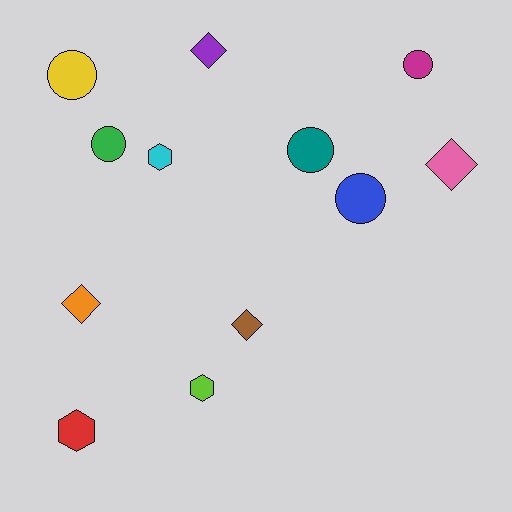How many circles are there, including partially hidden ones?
There are 5 circles.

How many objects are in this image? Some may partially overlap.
There are 12 objects.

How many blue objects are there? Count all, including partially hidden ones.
There is 1 blue object.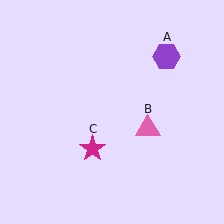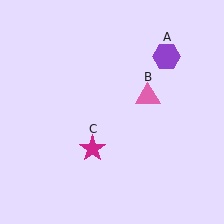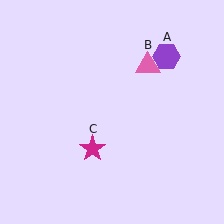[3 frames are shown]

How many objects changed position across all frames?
1 object changed position: pink triangle (object B).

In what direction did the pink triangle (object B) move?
The pink triangle (object B) moved up.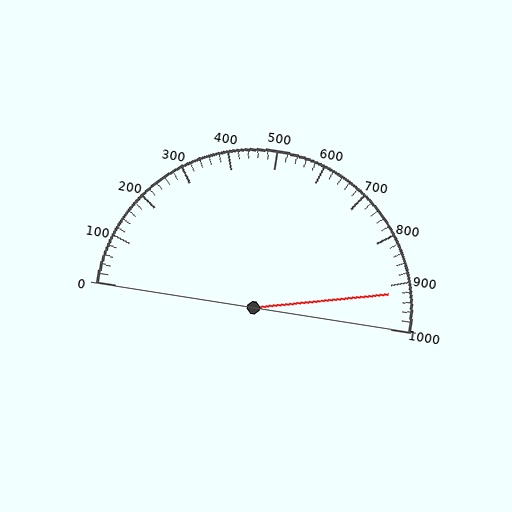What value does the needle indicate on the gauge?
The needle indicates approximately 920.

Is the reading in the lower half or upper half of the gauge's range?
The reading is in the upper half of the range (0 to 1000).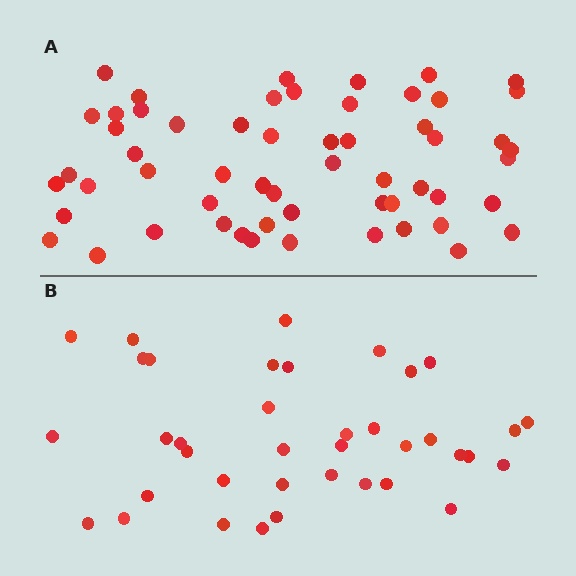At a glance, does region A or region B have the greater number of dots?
Region A (the top region) has more dots.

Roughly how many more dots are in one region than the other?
Region A has approximately 20 more dots than region B.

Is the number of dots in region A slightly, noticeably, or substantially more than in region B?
Region A has substantially more. The ratio is roughly 1.5 to 1.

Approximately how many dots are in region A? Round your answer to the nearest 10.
About 60 dots. (The exact count is 57, which rounds to 60.)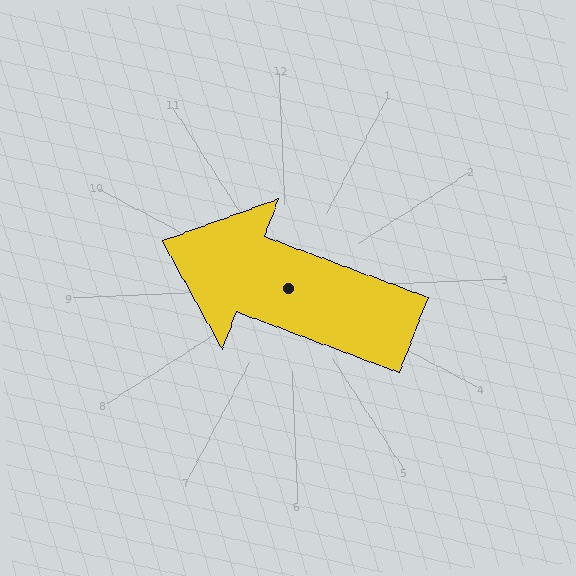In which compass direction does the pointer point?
Northwest.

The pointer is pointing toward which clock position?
Roughly 10 o'clock.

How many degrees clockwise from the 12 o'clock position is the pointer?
Approximately 293 degrees.